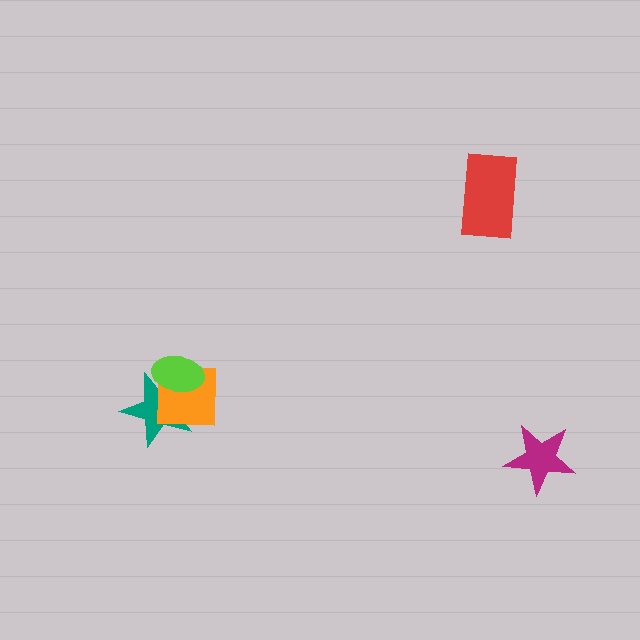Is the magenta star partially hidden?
No, no other shape covers it.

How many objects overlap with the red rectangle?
0 objects overlap with the red rectangle.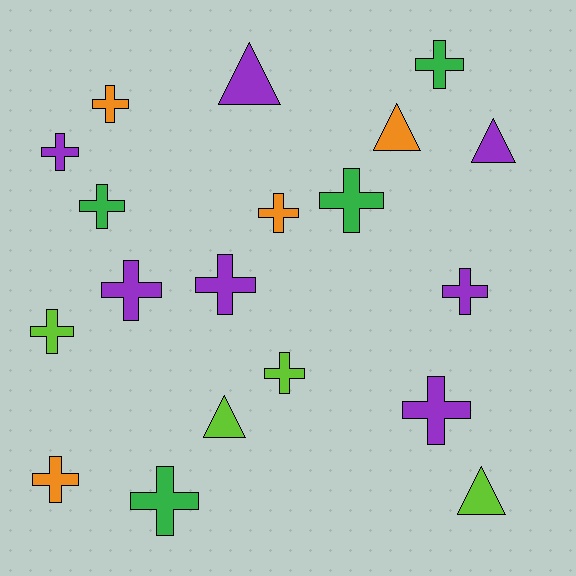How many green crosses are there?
There are 4 green crosses.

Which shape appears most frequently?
Cross, with 14 objects.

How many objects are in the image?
There are 19 objects.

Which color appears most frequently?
Purple, with 7 objects.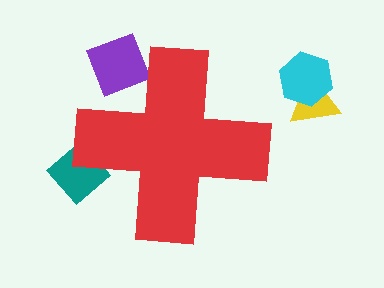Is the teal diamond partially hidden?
Yes, the teal diamond is partially hidden behind the red cross.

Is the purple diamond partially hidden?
Yes, the purple diamond is partially hidden behind the red cross.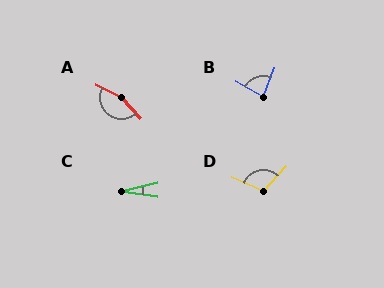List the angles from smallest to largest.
C (21°), B (83°), D (111°), A (159°).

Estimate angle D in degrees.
Approximately 111 degrees.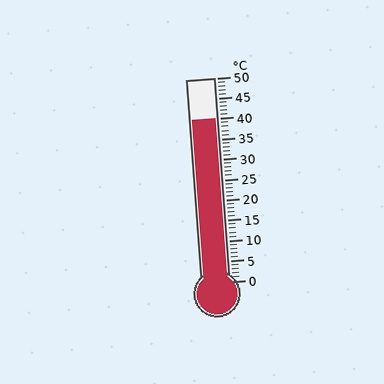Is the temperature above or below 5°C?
The temperature is above 5°C.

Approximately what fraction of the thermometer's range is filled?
The thermometer is filled to approximately 80% of its range.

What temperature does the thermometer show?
The thermometer shows approximately 40°C.